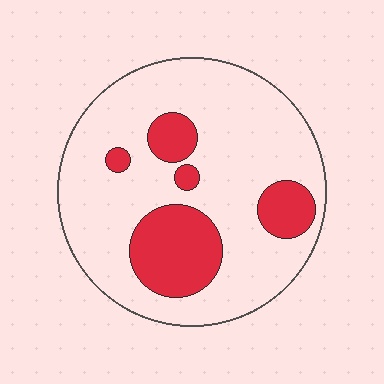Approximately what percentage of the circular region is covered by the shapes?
Approximately 20%.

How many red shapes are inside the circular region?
5.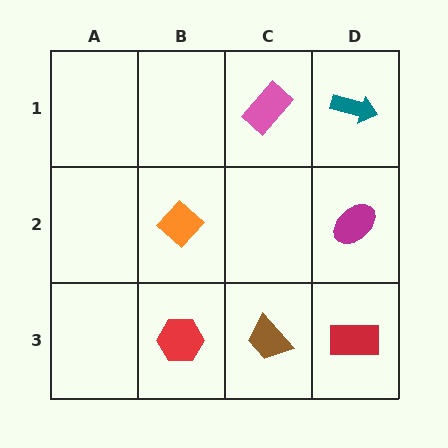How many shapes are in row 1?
2 shapes.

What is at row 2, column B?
An orange diamond.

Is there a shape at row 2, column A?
No, that cell is empty.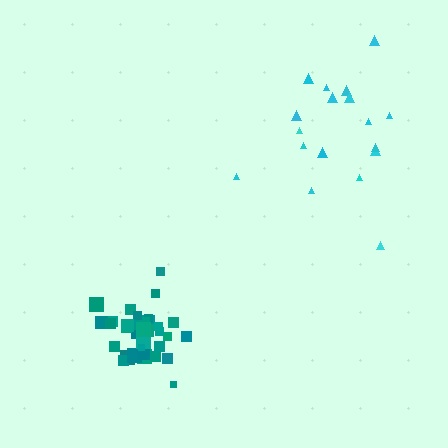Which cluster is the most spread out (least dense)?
Cyan.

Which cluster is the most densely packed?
Teal.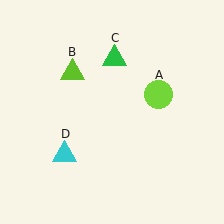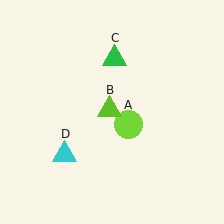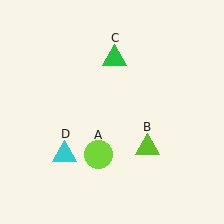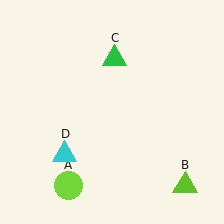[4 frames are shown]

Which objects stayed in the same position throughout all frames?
Green triangle (object C) and cyan triangle (object D) remained stationary.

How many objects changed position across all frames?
2 objects changed position: lime circle (object A), lime triangle (object B).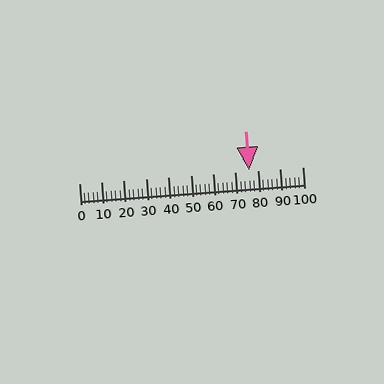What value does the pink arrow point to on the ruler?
The pink arrow points to approximately 76.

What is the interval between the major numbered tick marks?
The major tick marks are spaced 10 units apart.